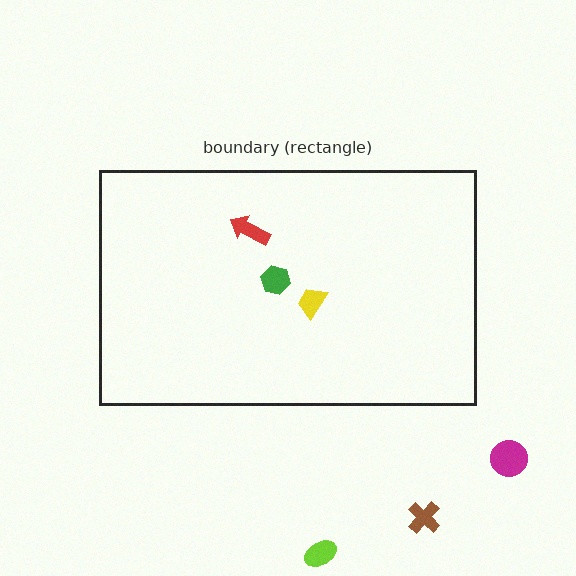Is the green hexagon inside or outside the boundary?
Inside.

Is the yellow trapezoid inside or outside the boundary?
Inside.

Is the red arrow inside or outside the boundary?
Inside.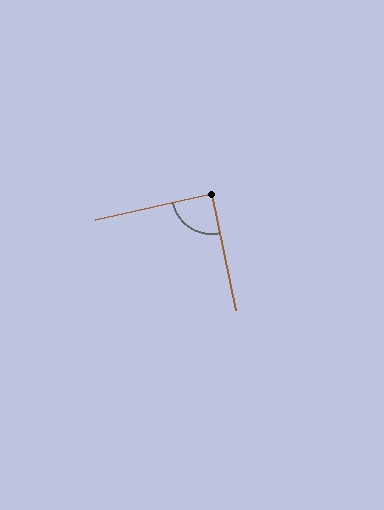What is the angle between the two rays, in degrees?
Approximately 89 degrees.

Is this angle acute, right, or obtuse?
It is approximately a right angle.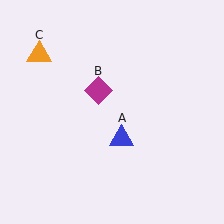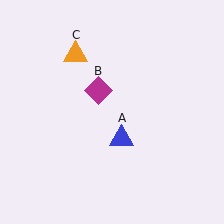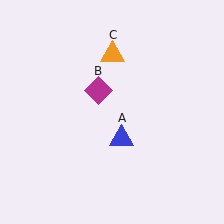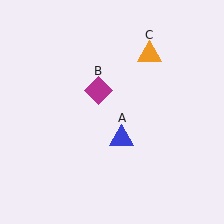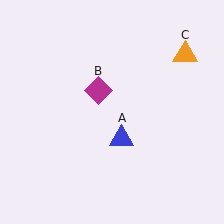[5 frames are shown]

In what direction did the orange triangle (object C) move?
The orange triangle (object C) moved right.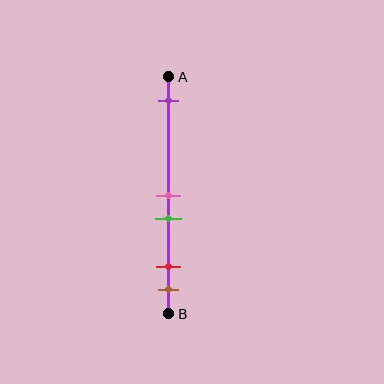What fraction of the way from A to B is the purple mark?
The purple mark is approximately 10% (0.1) of the way from A to B.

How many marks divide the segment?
There are 5 marks dividing the segment.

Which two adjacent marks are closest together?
The pink and green marks are the closest adjacent pair.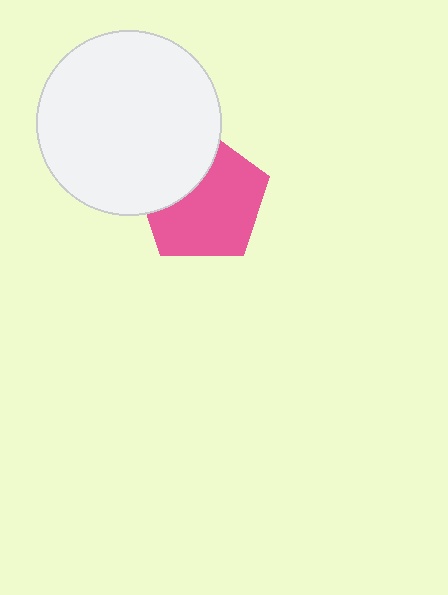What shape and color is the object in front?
The object in front is a white circle.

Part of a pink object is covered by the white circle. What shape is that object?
It is a pentagon.